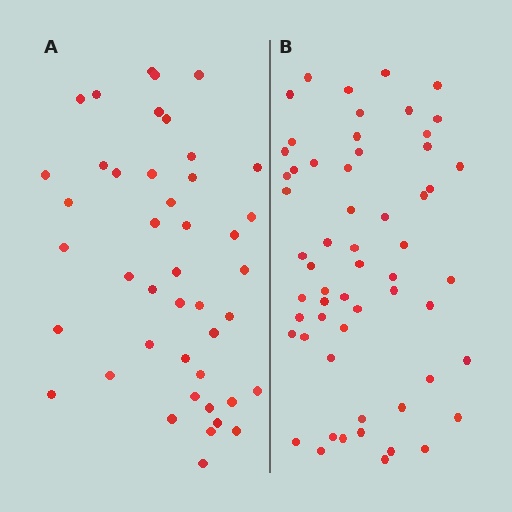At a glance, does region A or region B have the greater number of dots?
Region B (the right region) has more dots.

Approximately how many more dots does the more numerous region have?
Region B has approximately 15 more dots than region A.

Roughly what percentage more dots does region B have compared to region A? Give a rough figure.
About 30% more.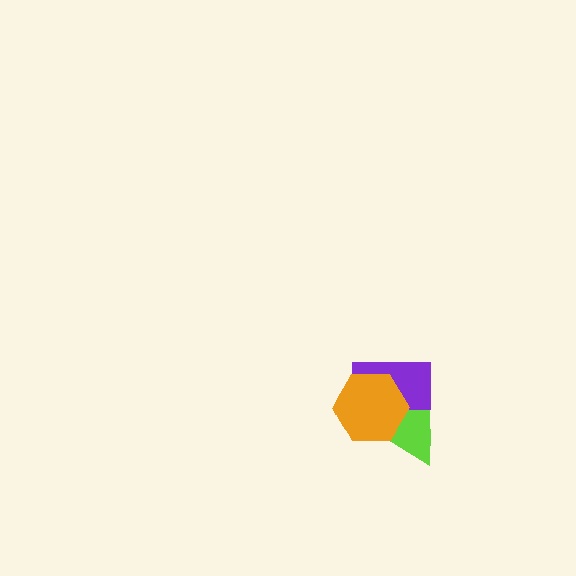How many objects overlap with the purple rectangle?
2 objects overlap with the purple rectangle.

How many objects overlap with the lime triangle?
2 objects overlap with the lime triangle.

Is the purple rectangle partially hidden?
Yes, it is partially covered by another shape.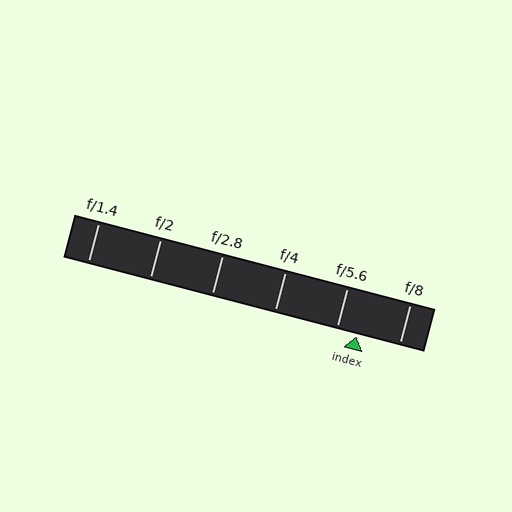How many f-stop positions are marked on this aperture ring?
There are 6 f-stop positions marked.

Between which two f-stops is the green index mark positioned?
The index mark is between f/5.6 and f/8.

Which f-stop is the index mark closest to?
The index mark is closest to f/5.6.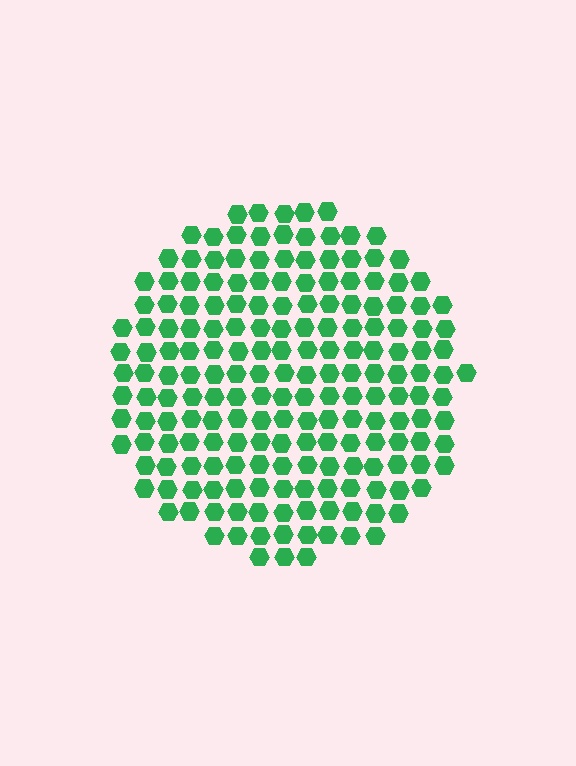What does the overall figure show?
The overall figure shows a circle.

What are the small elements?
The small elements are hexagons.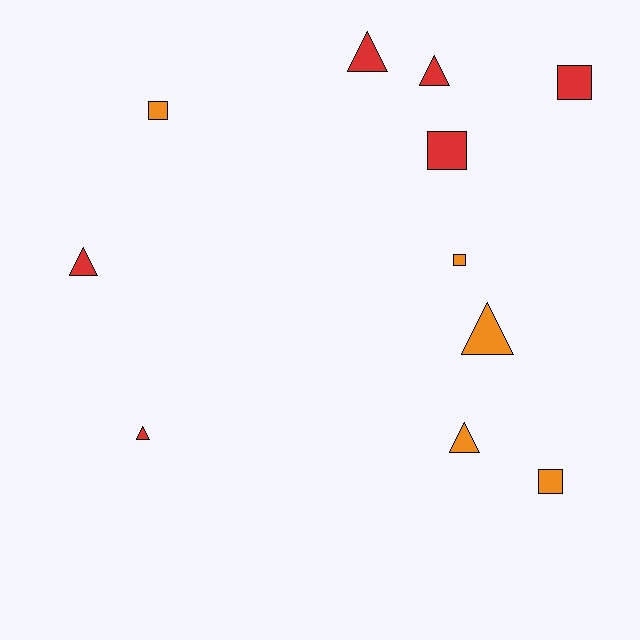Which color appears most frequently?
Red, with 6 objects.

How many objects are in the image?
There are 11 objects.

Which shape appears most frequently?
Triangle, with 6 objects.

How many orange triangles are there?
There are 2 orange triangles.